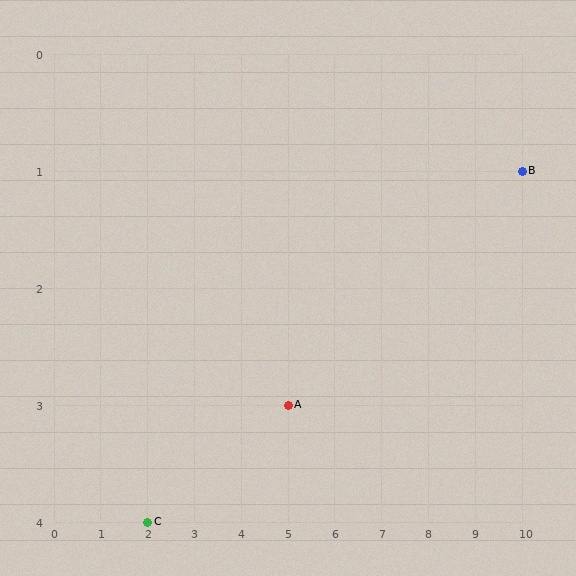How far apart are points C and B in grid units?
Points C and B are 8 columns and 3 rows apart (about 8.5 grid units diagonally).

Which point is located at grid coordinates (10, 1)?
Point B is at (10, 1).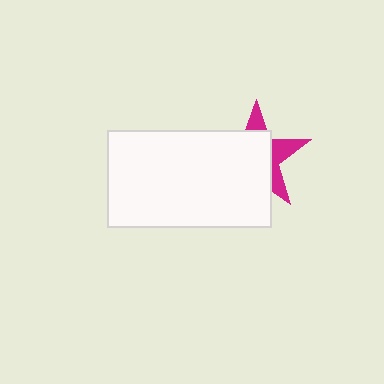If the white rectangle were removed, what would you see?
You would see the complete magenta star.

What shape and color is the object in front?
The object in front is a white rectangle.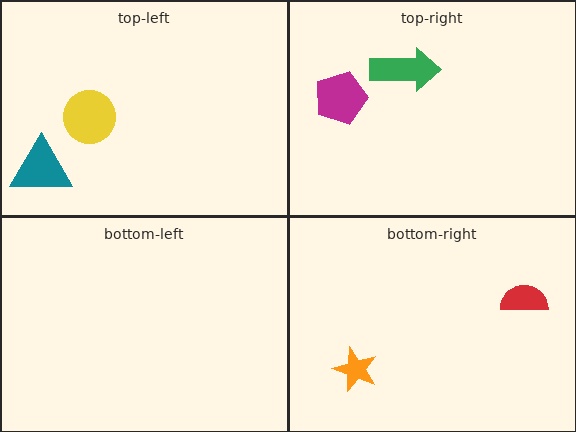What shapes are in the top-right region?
The magenta pentagon, the green arrow.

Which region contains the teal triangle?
The top-left region.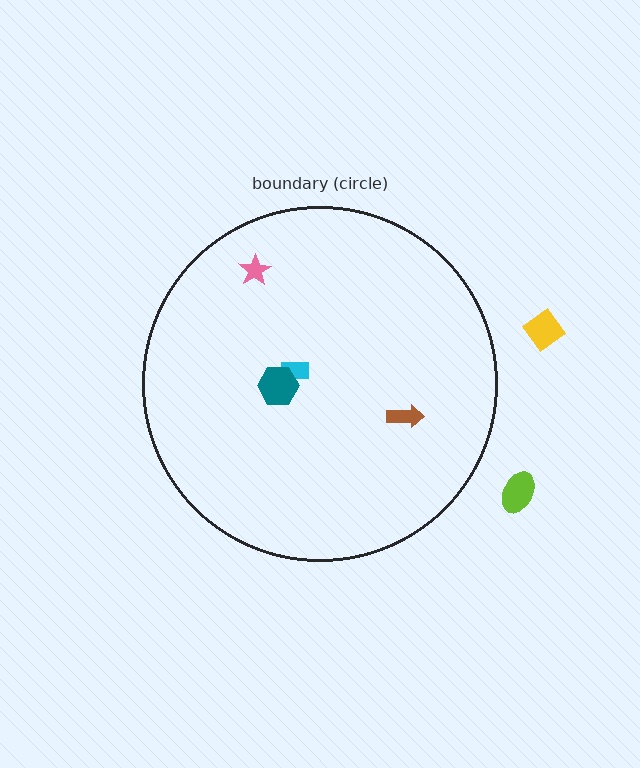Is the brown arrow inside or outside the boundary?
Inside.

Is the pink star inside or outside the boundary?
Inside.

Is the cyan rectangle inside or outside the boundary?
Inside.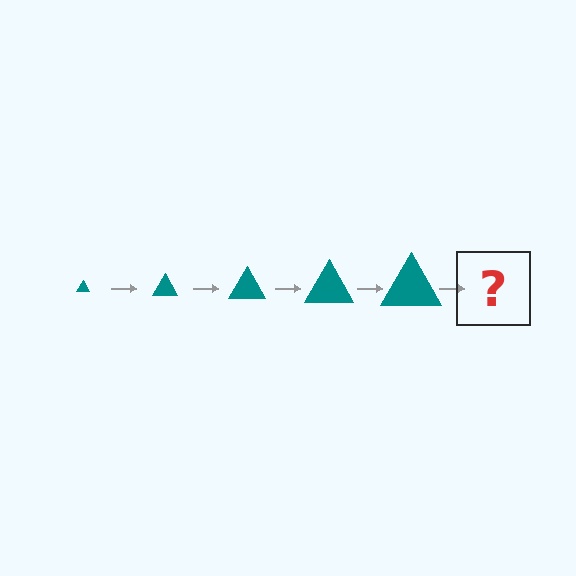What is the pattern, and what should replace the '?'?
The pattern is that the triangle gets progressively larger each step. The '?' should be a teal triangle, larger than the previous one.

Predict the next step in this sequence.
The next step is a teal triangle, larger than the previous one.